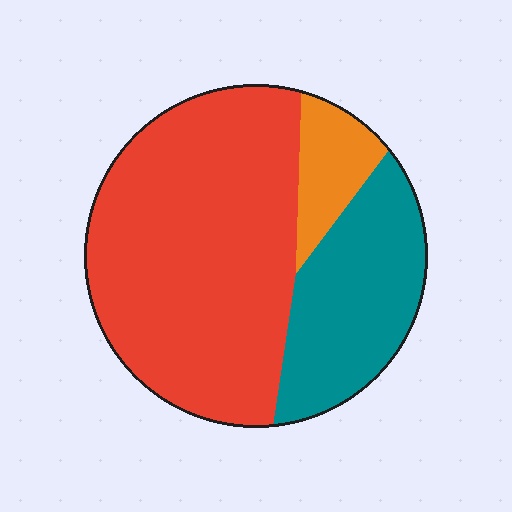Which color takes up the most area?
Red, at roughly 65%.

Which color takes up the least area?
Orange, at roughly 10%.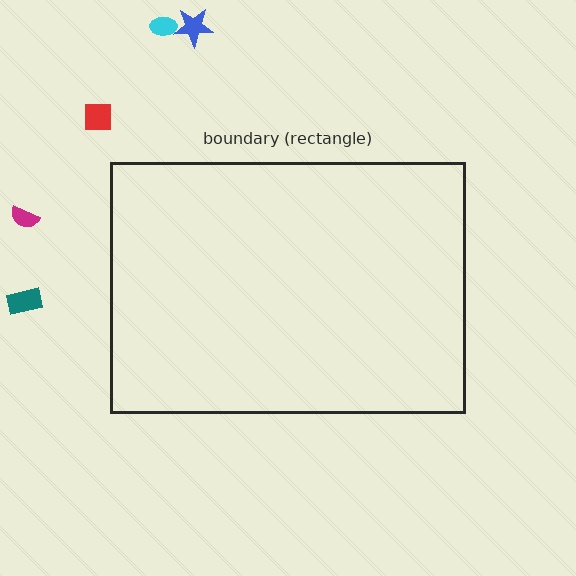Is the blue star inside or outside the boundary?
Outside.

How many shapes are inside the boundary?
0 inside, 5 outside.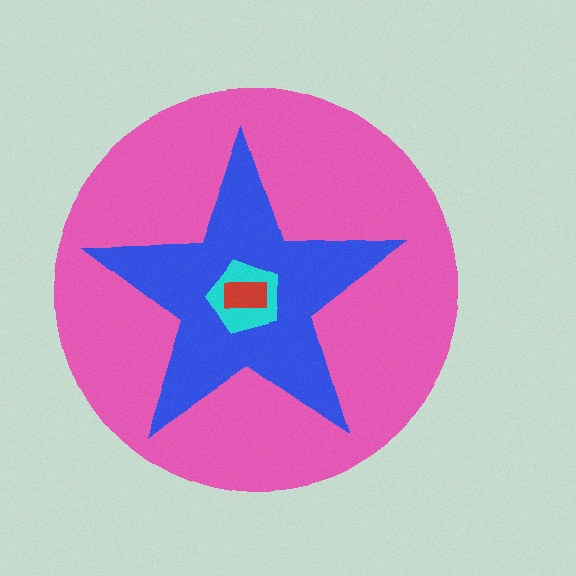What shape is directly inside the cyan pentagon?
The red rectangle.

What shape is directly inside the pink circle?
The blue star.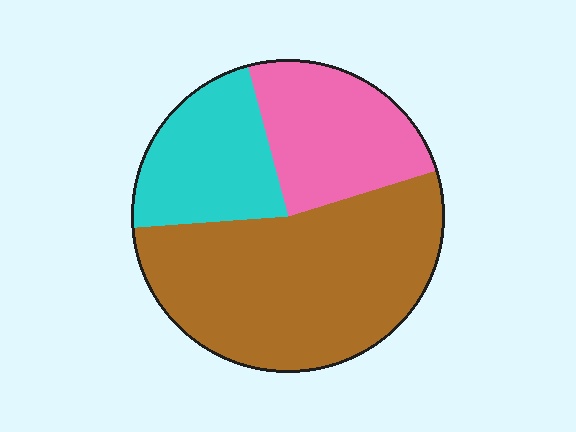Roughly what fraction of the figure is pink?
Pink covers 24% of the figure.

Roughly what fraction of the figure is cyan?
Cyan covers roughly 20% of the figure.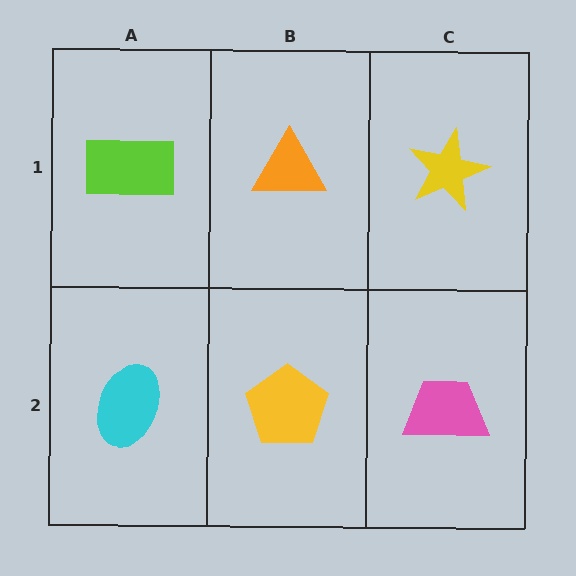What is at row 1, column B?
An orange triangle.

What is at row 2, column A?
A cyan ellipse.